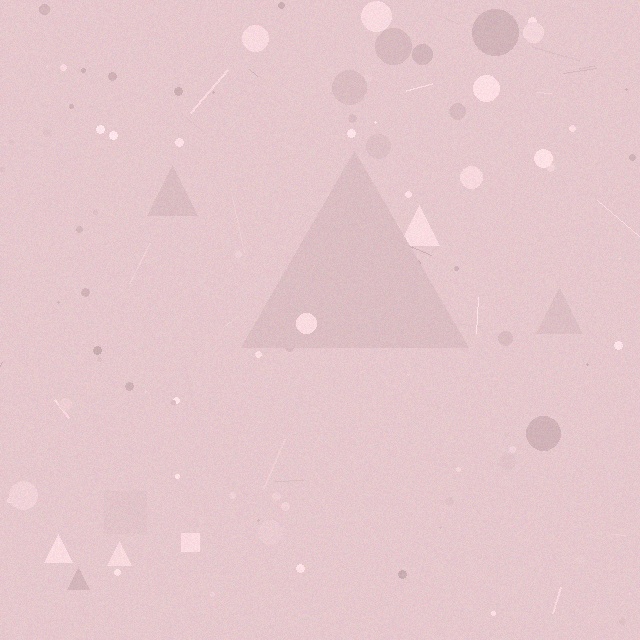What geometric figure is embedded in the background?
A triangle is embedded in the background.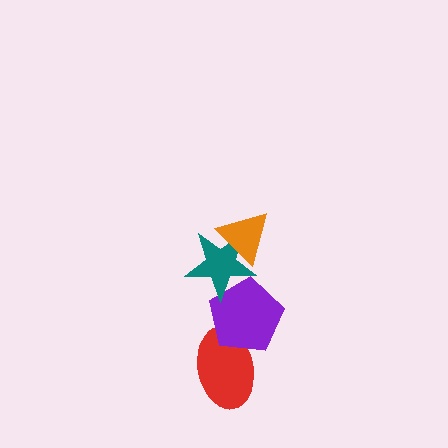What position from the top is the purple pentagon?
The purple pentagon is 3rd from the top.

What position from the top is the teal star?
The teal star is 2nd from the top.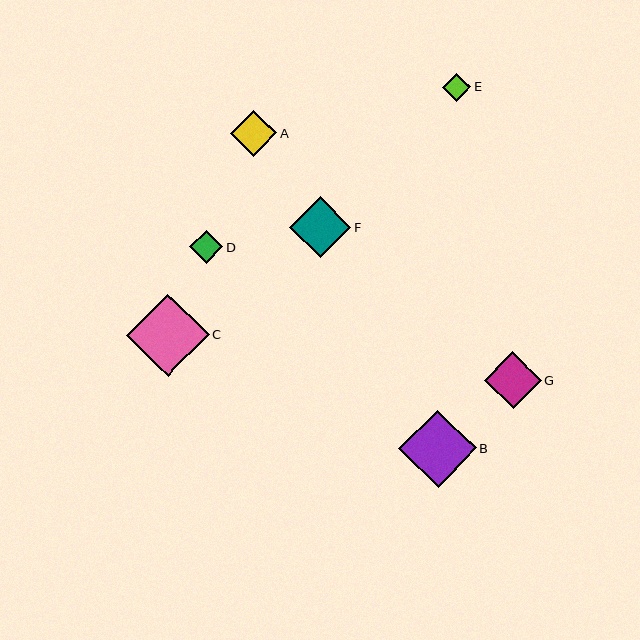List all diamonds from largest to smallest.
From largest to smallest: C, B, F, G, A, D, E.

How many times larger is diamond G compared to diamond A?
Diamond G is approximately 1.2 times the size of diamond A.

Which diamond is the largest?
Diamond C is the largest with a size of approximately 82 pixels.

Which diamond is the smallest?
Diamond E is the smallest with a size of approximately 28 pixels.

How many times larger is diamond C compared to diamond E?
Diamond C is approximately 2.9 times the size of diamond E.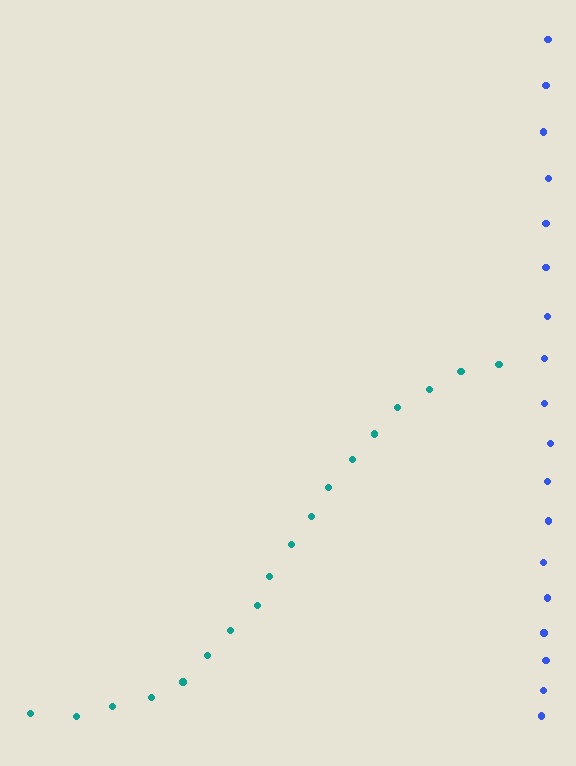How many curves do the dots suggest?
There are 2 distinct paths.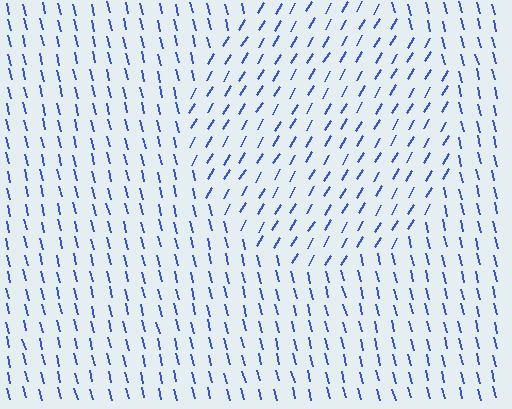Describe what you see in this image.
The image is filled with small blue line segments. A circle region in the image has lines oriented differently from the surrounding lines, creating a visible texture boundary.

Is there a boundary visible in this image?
Yes, there is a texture boundary formed by a change in line orientation.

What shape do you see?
I see a circle.